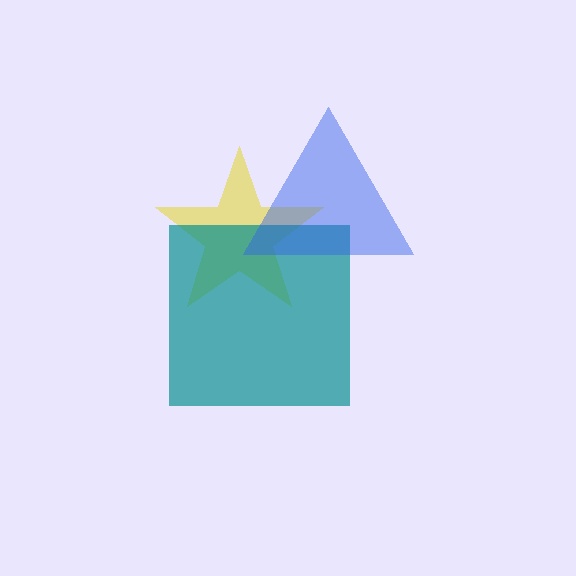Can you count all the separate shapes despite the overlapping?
Yes, there are 3 separate shapes.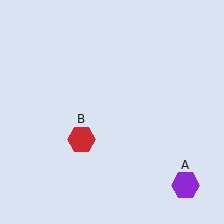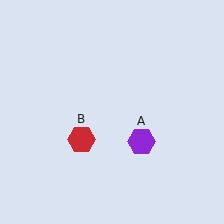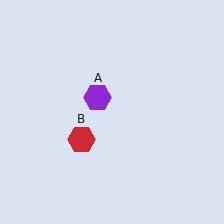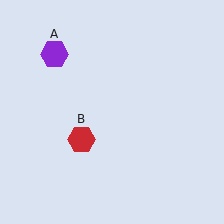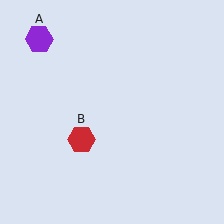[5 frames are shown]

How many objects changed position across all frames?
1 object changed position: purple hexagon (object A).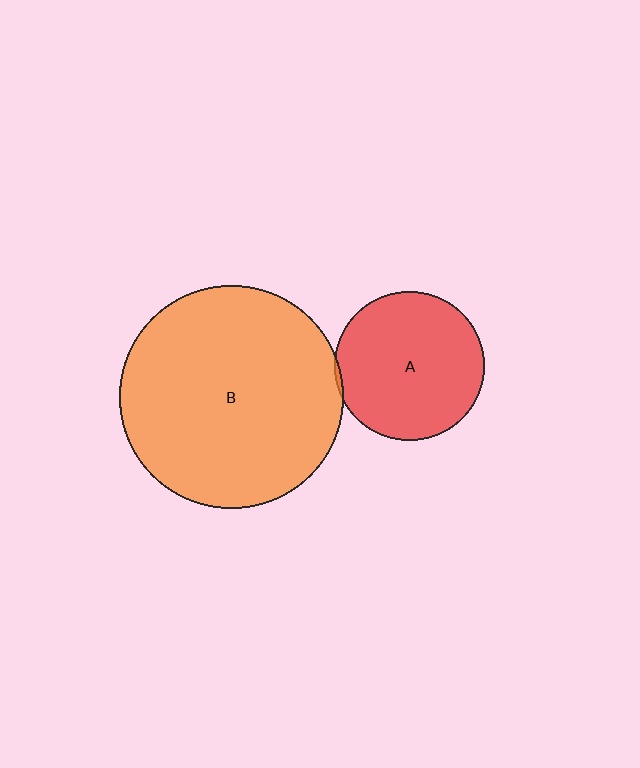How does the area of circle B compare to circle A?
Approximately 2.2 times.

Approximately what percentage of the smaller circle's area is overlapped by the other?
Approximately 5%.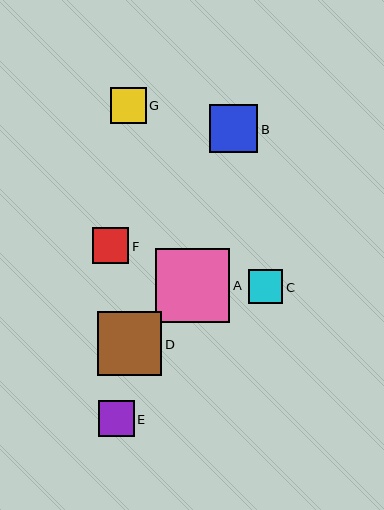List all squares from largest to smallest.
From largest to smallest: A, D, B, F, E, G, C.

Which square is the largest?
Square A is the largest with a size of approximately 74 pixels.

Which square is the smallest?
Square C is the smallest with a size of approximately 35 pixels.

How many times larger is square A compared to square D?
Square A is approximately 1.1 times the size of square D.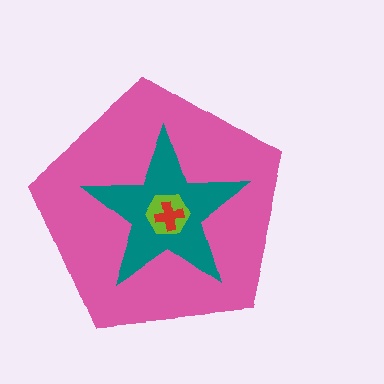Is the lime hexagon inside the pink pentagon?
Yes.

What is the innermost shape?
The red cross.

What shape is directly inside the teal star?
The lime hexagon.